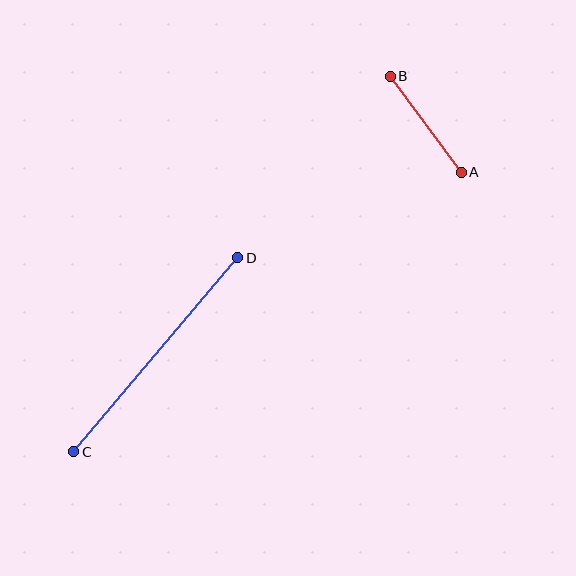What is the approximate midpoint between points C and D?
The midpoint is at approximately (156, 355) pixels.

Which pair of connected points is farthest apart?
Points C and D are farthest apart.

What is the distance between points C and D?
The distance is approximately 254 pixels.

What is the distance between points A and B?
The distance is approximately 119 pixels.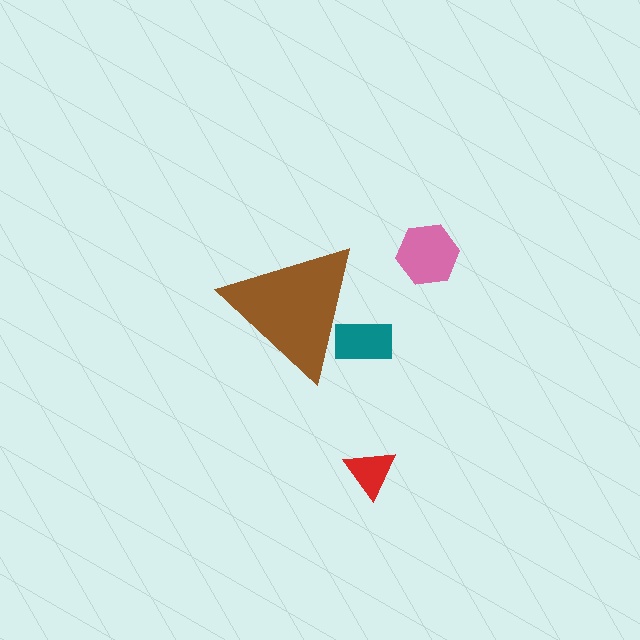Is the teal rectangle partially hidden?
Yes, the teal rectangle is partially hidden behind the brown triangle.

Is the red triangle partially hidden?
No, the red triangle is fully visible.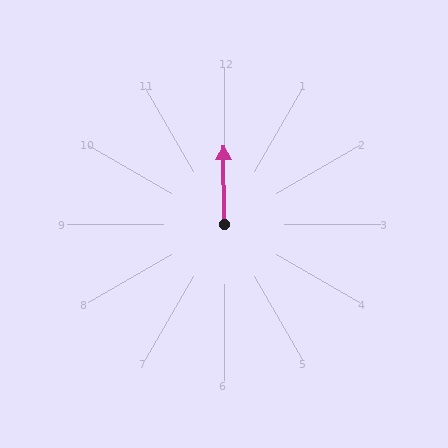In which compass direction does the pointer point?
North.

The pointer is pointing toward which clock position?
Roughly 12 o'clock.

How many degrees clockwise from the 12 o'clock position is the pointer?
Approximately 359 degrees.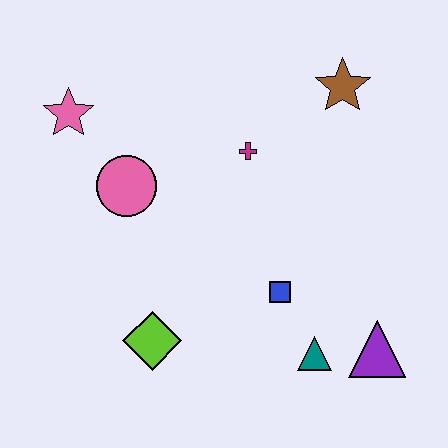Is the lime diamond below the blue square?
Yes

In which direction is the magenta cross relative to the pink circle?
The magenta cross is to the right of the pink circle.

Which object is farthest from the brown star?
The lime diamond is farthest from the brown star.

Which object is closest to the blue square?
The teal triangle is closest to the blue square.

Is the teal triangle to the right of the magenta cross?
Yes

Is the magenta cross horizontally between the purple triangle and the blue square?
No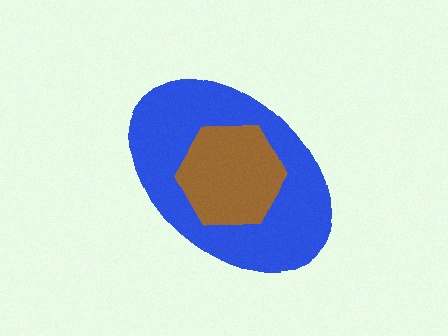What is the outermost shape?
The blue ellipse.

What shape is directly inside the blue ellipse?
The brown hexagon.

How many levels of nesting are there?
2.